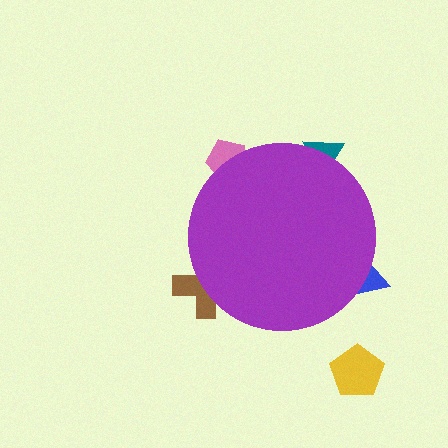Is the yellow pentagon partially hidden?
No, the yellow pentagon is fully visible.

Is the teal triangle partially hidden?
Yes, the teal triangle is partially hidden behind the purple circle.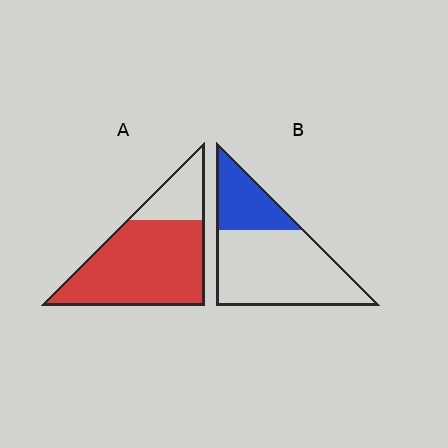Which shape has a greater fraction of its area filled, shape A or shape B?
Shape A.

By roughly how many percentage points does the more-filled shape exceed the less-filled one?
By roughly 50 percentage points (A over B).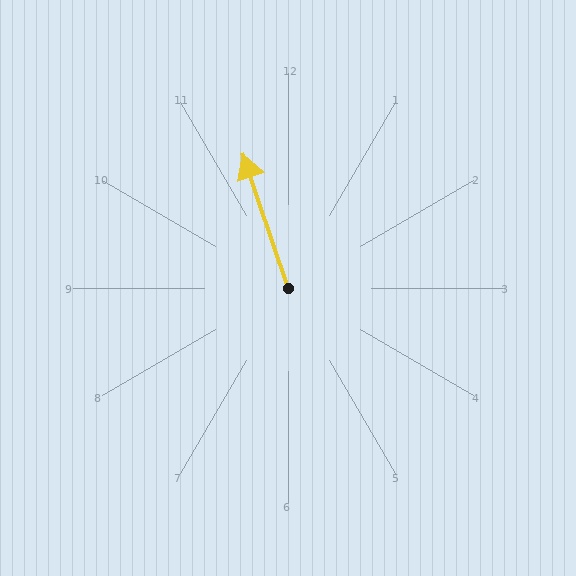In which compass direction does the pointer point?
North.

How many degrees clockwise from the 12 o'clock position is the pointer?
Approximately 341 degrees.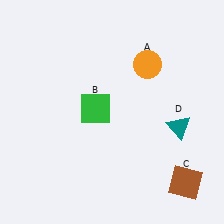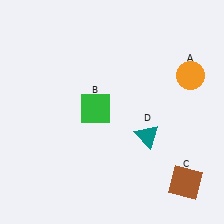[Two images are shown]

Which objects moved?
The objects that moved are: the orange circle (A), the teal triangle (D).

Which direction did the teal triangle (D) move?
The teal triangle (D) moved left.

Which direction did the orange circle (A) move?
The orange circle (A) moved right.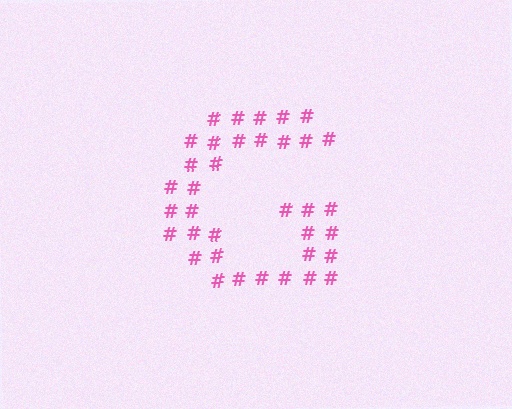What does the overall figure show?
The overall figure shows the letter G.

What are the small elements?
The small elements are hash symbols.